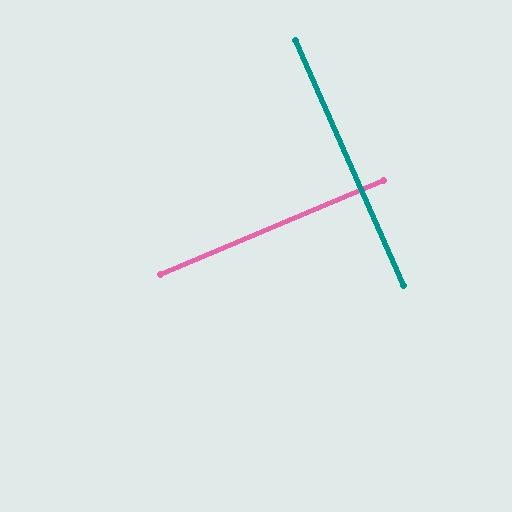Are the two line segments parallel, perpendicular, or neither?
Perpendicular — they meet at approximately 89°.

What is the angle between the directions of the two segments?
Approximately 89 degrees.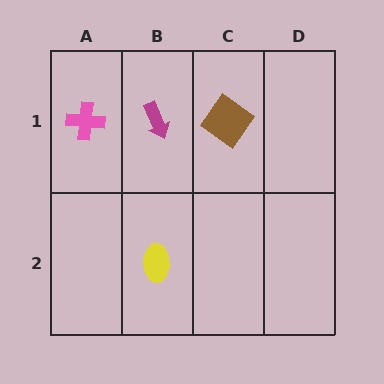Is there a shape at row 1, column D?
No, that cell is empty.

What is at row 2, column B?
A yellow ellipse.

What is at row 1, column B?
A magenta arrow.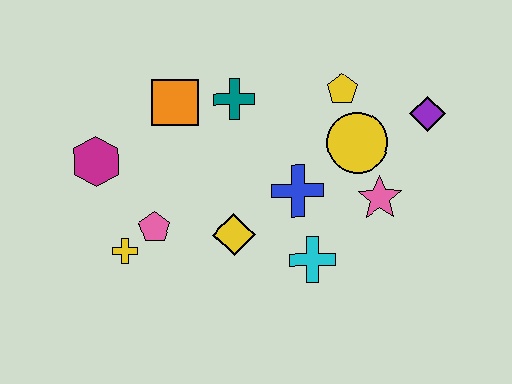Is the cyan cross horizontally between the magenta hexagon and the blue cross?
No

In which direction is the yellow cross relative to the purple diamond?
The yellow cross is to the left of the purple diamond.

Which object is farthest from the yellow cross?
The purple diamond is farthest from the yellow cross.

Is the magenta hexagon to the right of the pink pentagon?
No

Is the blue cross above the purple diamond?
No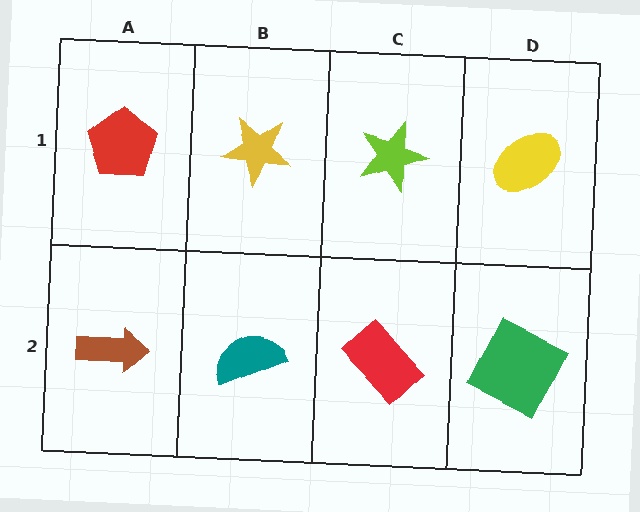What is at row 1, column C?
A lime star.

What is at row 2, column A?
A brown arrow.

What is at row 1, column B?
A yellow star.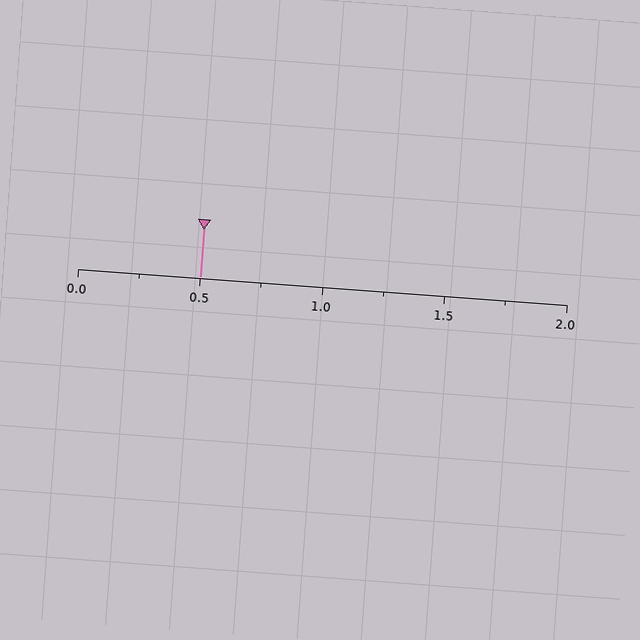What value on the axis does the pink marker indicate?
The marker indicates approximately 0.5.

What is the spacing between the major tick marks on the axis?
The major ticks are spaced 0.5 apart.